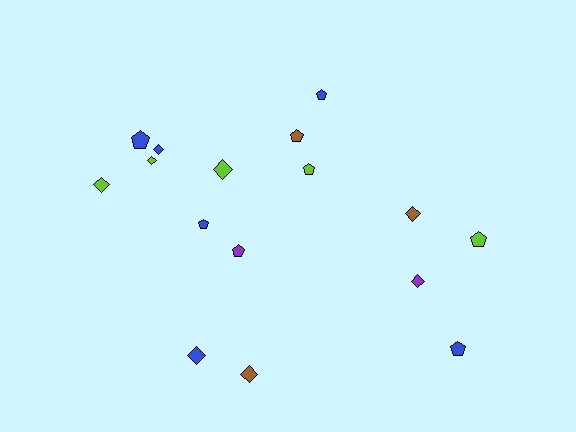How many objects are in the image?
There are 16 objects.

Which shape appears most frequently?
Pentagon, with 8 objects.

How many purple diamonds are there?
There is 1 purple diamond.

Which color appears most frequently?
Blue, with 6 objects.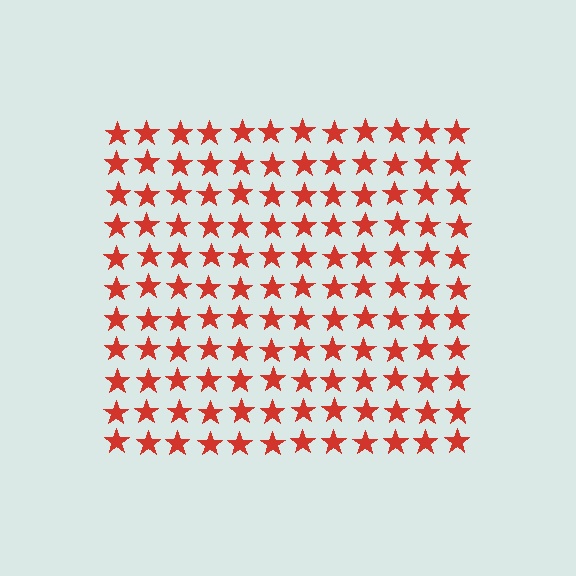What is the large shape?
The large shape is a square.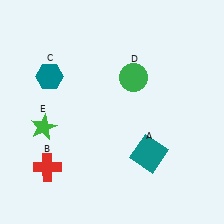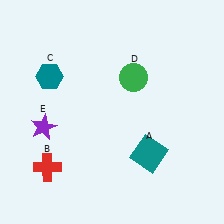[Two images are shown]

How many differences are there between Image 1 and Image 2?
There is 1 difference between the two images.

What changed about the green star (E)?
In Image 1, E is green. In Image 2, it changed to purple.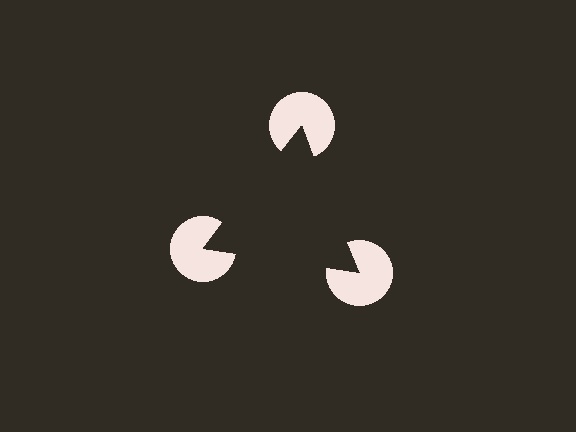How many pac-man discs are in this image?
There are 3 — one at each vertex of the illusory triangle.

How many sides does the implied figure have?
3 sides.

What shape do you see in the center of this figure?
An illusory triangle — its edges are inferred from the aligned wedge cuts in the pac-man discs, not physically drawn.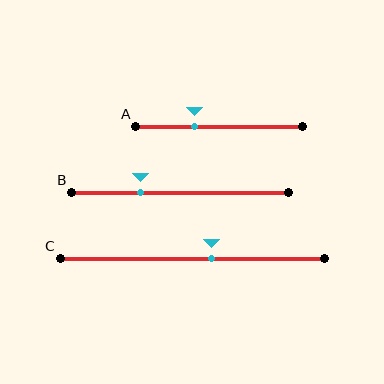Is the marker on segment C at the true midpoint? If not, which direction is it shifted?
No, the marker on segment C is shifted to the right by about 7% of the segment length.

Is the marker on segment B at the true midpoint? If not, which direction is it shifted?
No, the marker on segment B is shifted to the left by about 18% of the segment length.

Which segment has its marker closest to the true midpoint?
Segment C has its marker closest to the true midpoint.